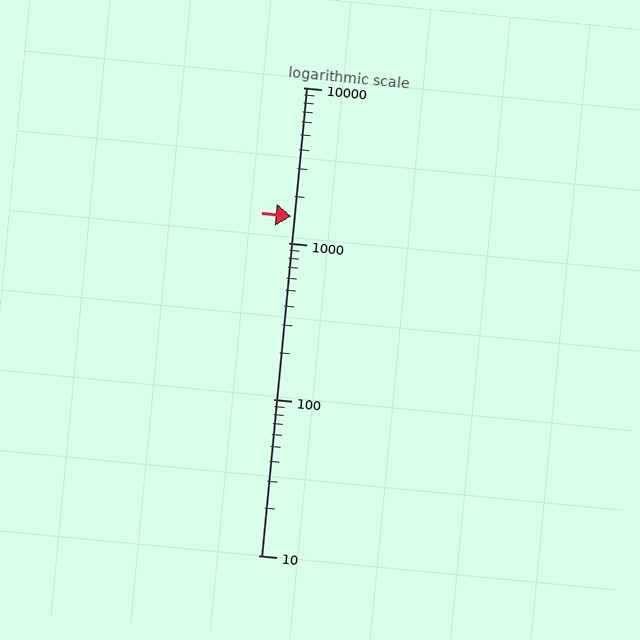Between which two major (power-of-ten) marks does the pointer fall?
The pointer is between 1000 and 10000.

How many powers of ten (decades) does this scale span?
The scale spans 3 decades, from 10 to 10000.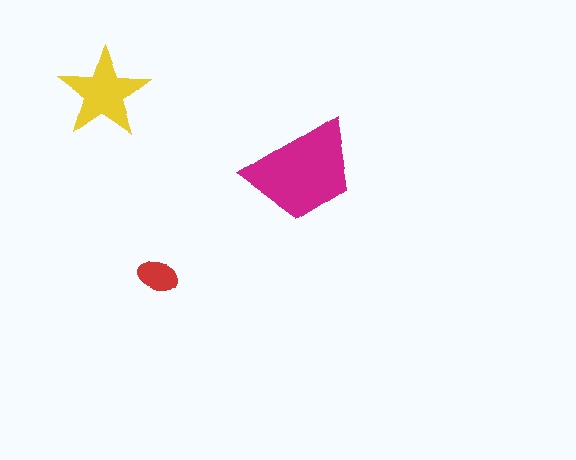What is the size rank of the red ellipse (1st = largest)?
3rd.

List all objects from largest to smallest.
The magenta trapezoid, the yellow star, the red ellipse.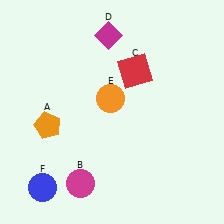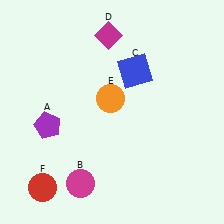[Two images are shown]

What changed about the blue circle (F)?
In Image 1, F is blue. In Image 2, it changed to red.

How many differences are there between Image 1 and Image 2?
There are 3 differences between the two images.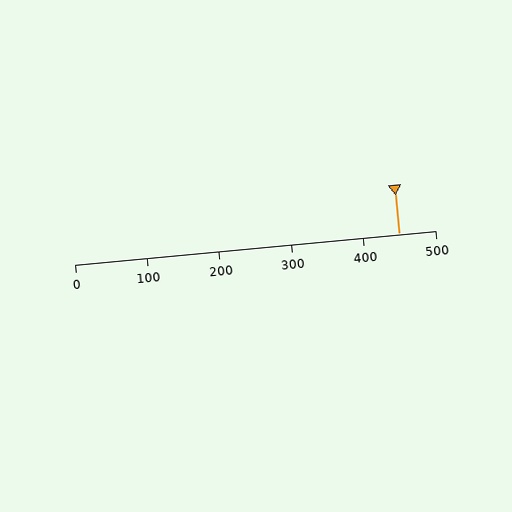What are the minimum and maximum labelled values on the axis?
The axis runs from 0 to 500.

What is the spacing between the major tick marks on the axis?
The major ticks are spaced 100 apart.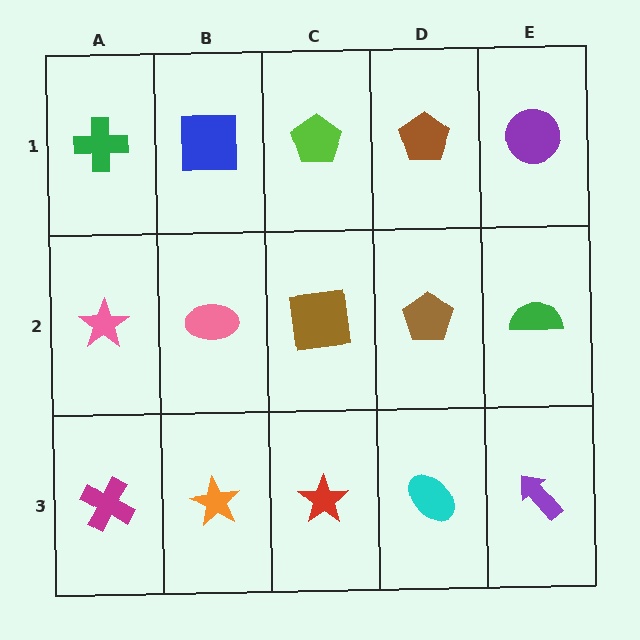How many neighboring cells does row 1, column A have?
2.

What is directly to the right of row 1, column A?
A blue square.